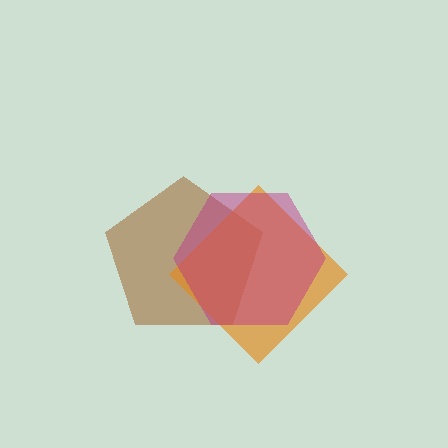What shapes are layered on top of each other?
The layered shapes are: a brown pentagon, an orange diamond, a magenta hexagon.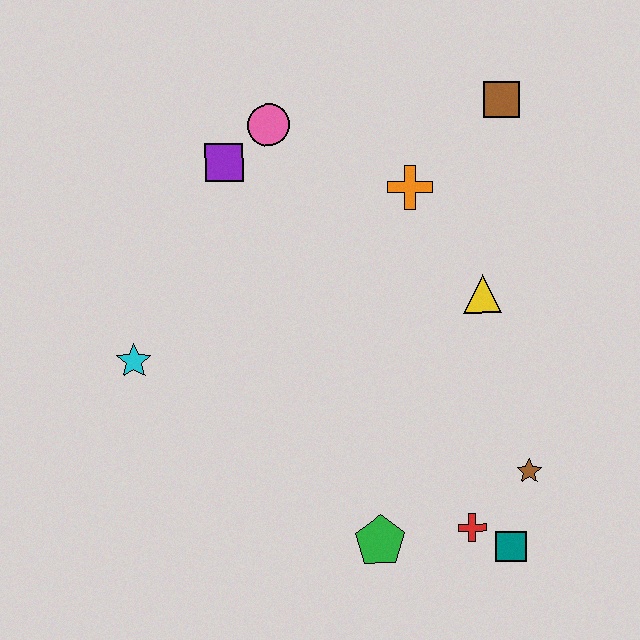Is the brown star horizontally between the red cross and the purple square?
No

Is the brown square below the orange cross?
No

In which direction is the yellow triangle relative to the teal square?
The yellow triangle is above the teal square.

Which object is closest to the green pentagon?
The red cross is closest to the green pentagon.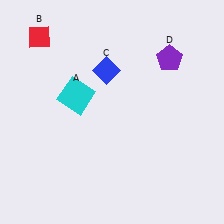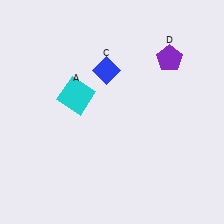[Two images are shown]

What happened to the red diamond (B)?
The red diamond (B) was removed in Image 2. It was in the top-left area of Image 1.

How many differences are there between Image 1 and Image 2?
There is 1 difference between the two images.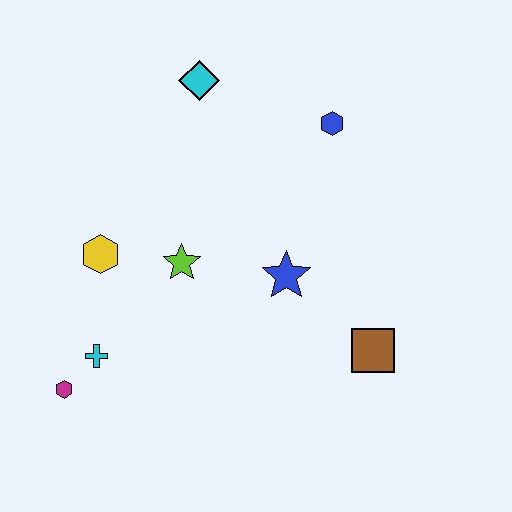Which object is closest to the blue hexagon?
The cyan diamond is closest to the blue hexagon.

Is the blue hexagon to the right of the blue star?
Yes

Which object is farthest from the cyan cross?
The blue hexagon is farthest from the cyan cross.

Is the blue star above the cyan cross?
Yes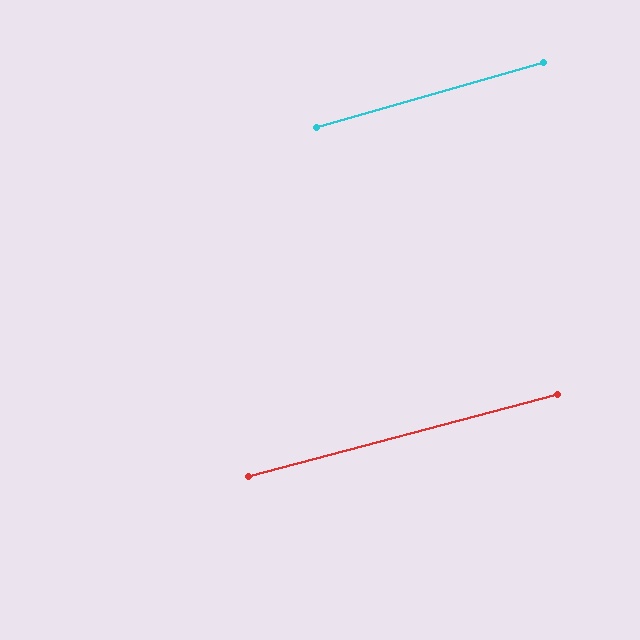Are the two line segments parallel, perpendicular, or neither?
Parallel — their directions differ by only 1.0°.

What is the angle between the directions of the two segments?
Approximately 1 degree.